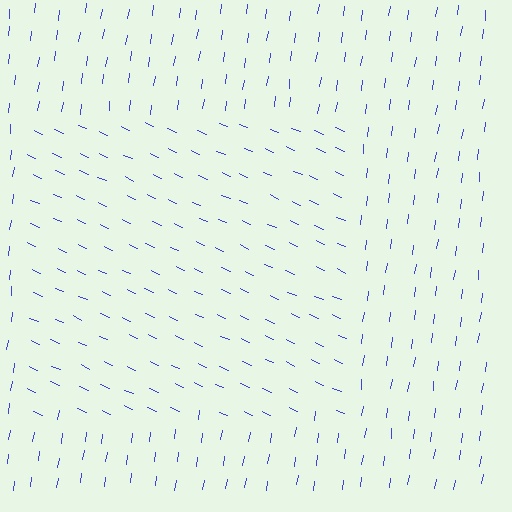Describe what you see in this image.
The image is filled with small blue line segments. A rectangle region in the image has lines oriented differently from the surrounding lines, creating a visible texture boundary.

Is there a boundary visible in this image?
Yes, there is a texture boundary formed by a change in line orientation.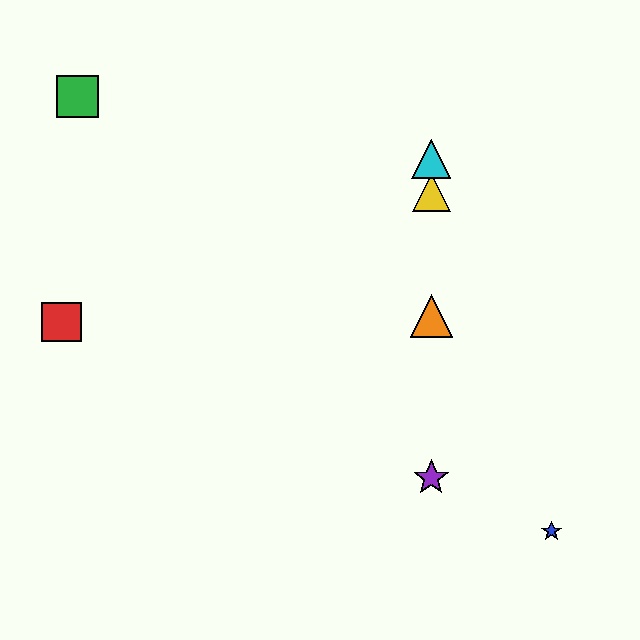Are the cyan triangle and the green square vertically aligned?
No, the cyan triangle is at x≈431 and the green square is at x≈77.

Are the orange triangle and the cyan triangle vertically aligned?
Yes, both are at x≈431.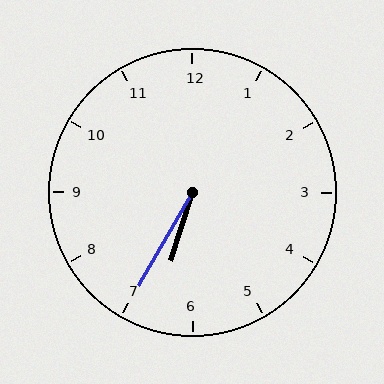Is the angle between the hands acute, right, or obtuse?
It is acute.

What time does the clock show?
6:35.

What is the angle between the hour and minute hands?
Approximately 12 degrees.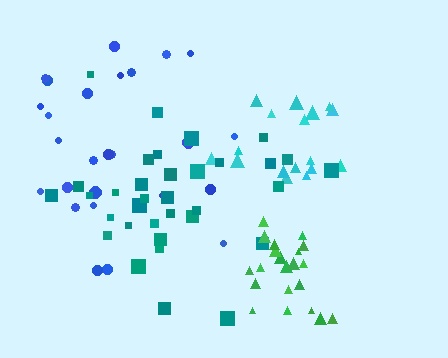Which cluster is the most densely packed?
Green.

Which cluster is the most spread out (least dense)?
Blue.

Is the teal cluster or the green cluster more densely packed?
Green.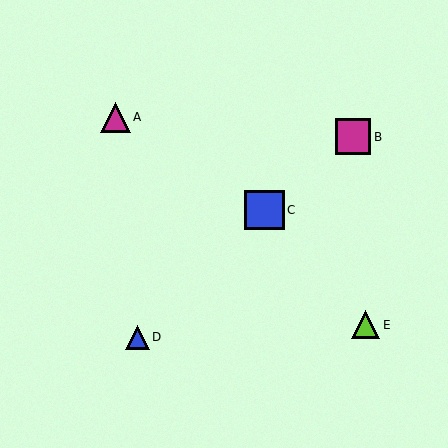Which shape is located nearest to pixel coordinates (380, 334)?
The lime triangle (labeled E) at (366, 325) is nearest to that location.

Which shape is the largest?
The blue square (labeled C) is the largest.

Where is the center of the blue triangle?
The center of the blue triangle is at (138, 337).